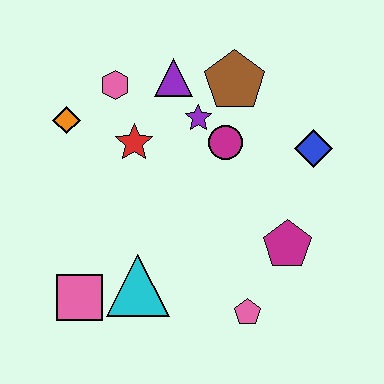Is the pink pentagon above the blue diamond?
No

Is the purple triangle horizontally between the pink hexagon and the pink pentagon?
Yes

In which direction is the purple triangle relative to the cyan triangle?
The purple triangle is above the cyan triangle.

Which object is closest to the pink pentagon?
The magenta pentagon is closest to the pink pentagon.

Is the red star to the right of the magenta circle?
No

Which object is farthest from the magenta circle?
The pink square is farthest from the magenta circle.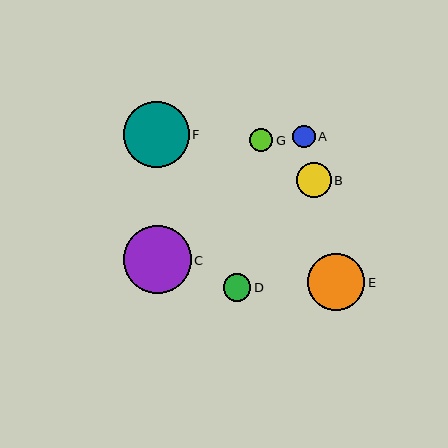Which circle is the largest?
Circle C is the largest with a size of approximately 68 pixels.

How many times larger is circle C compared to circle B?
Circle C is approximately 1.9 times the size of circle B.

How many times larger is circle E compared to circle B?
Circle E is approximately 1.6 times the size of circle B.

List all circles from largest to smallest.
From largest to smallest: C, F, E, B, D, G, A.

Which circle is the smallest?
Circle A is the smallest with a size of approximately 23 pixels.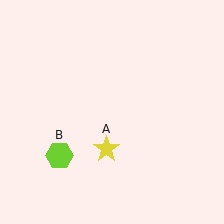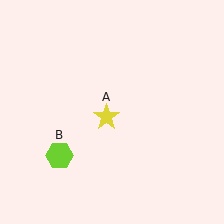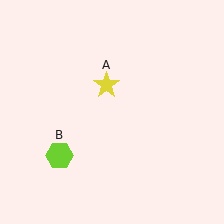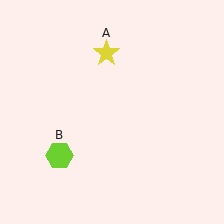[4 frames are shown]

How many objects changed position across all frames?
1 object changed position: yellow star (object A).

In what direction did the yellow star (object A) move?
The yellow star (object A) moved up.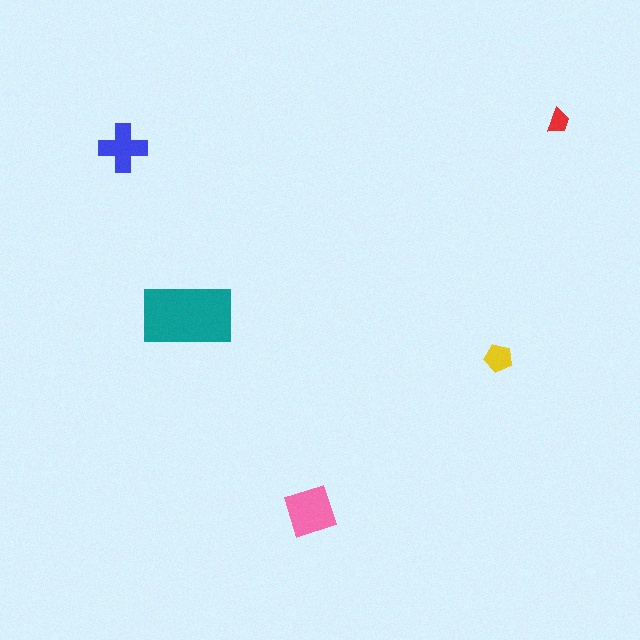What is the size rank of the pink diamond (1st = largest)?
2nd.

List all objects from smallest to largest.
The red trapezoid, the yellow pentagon, the blue cross, the pink diamond, the teal rectangle.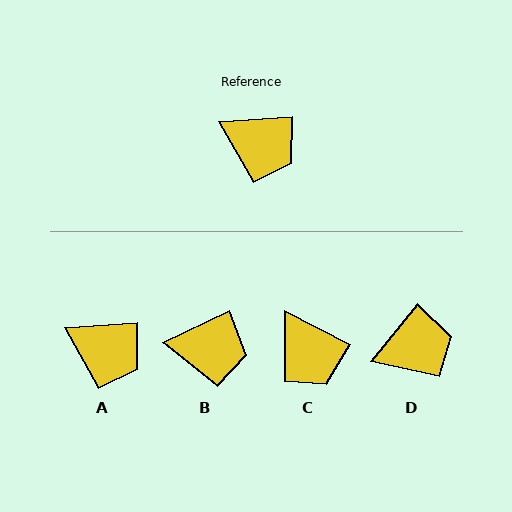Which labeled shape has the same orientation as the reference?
A.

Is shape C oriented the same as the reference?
No, it is off by about 30 degrees.